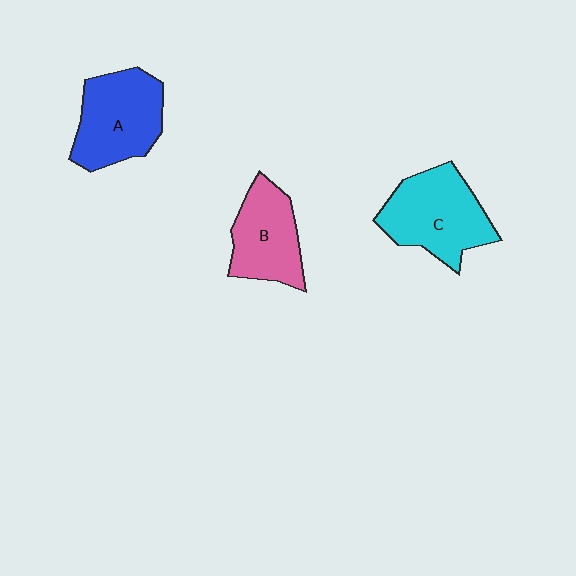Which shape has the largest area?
Shape C (cyan).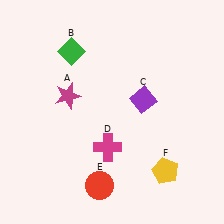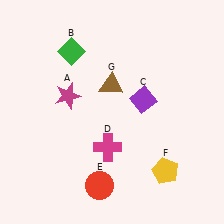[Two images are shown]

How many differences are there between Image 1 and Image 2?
There is 1 difference between the two images.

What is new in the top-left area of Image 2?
A brown triangle (G) was added in the top-left area of Image 2.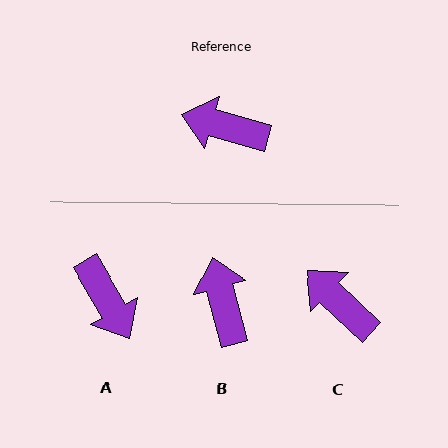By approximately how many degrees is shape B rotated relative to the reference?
Approximately 59 degrees clockwise.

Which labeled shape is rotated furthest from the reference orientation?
A, about 136 degrees away.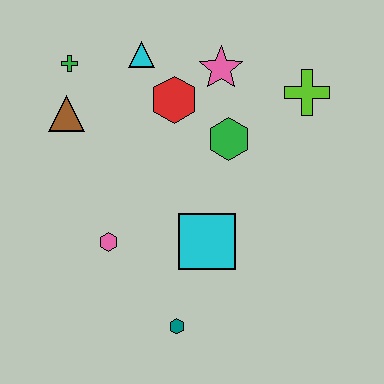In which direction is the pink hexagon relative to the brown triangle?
The pink hexagon is below the brown triangle.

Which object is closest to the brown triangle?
The green cross is closest to the brown triangle.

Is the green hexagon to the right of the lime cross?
No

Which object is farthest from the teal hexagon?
The green cross is farthest from the teal hexagon.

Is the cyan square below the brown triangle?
Yes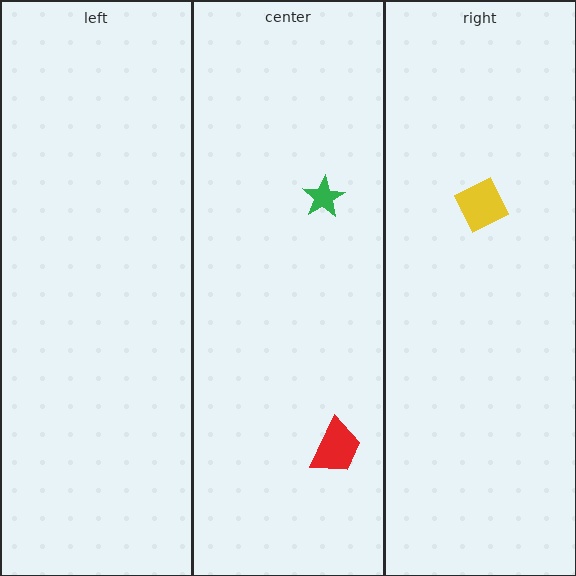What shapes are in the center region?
The red trapezoid, the green star.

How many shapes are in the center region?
2.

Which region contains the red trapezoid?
The center region.